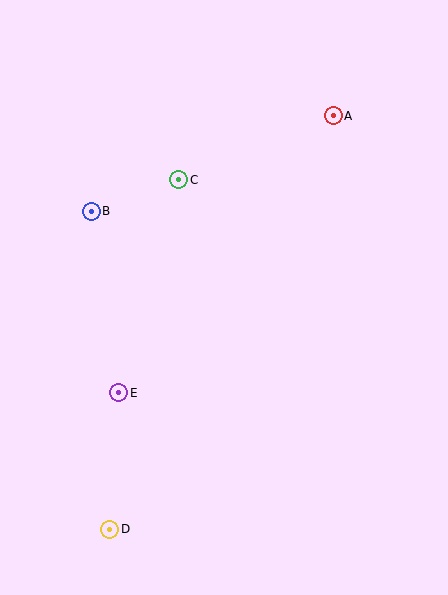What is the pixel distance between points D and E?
The distance between D and E is 137 pixels.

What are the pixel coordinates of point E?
Point E is at (119, 393).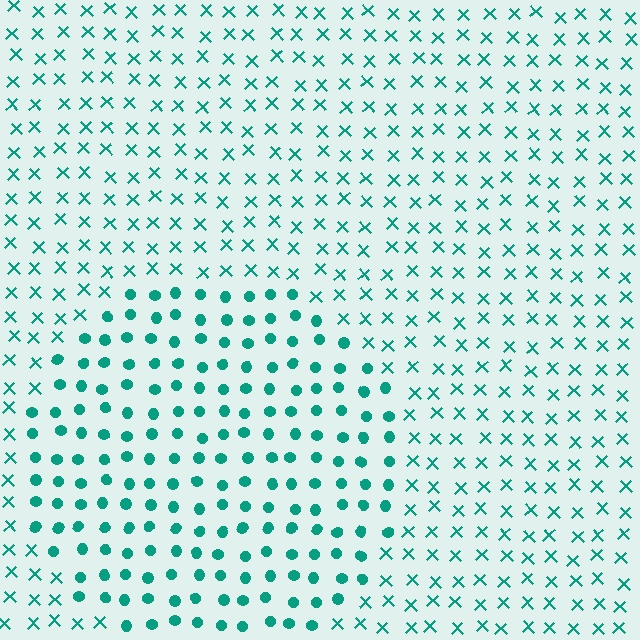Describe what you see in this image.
The image is filled with small teal elements arranged in a uniform grid. A circle-shaped region contains circles, while the surrounding area contains X marks. The boundary is defined purely by the change in element shape.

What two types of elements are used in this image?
The image uses circles inside the circle region and X marks outside it.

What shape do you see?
I see a circle.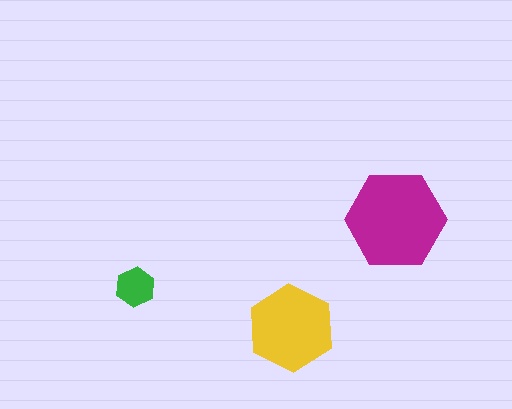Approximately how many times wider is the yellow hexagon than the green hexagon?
About 2 times wider.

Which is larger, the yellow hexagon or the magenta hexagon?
The magenta one.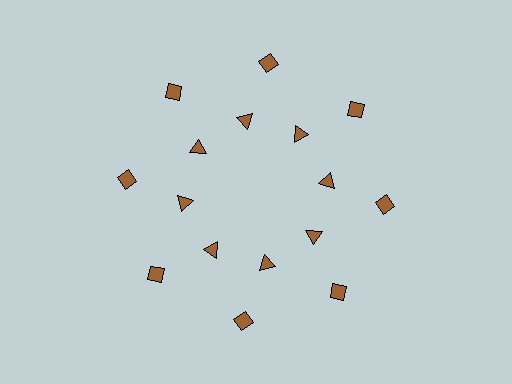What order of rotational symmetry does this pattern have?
This pattern has 8-fold rotational symmetry.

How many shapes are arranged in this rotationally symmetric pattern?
There are 16 shapes, arranged in 8 groups of 2.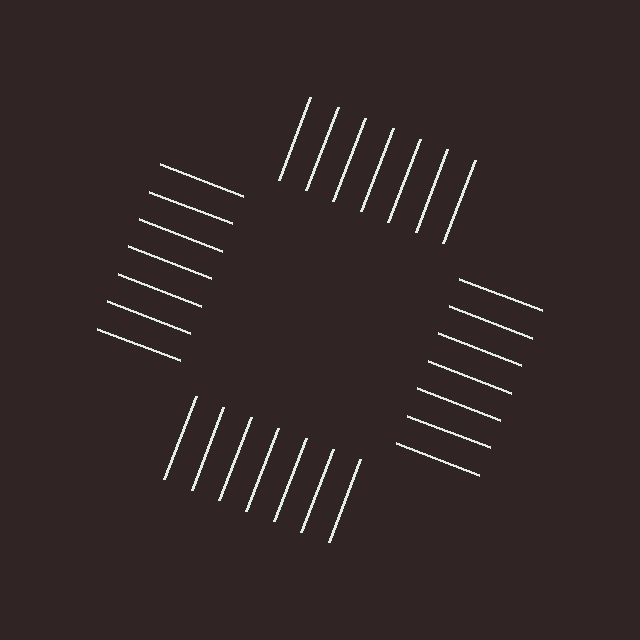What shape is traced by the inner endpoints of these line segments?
An illusory square — the line segments terminate on its edges but no continuous stroke is drawn.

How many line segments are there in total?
28 — 7 along each of the 4 edges.